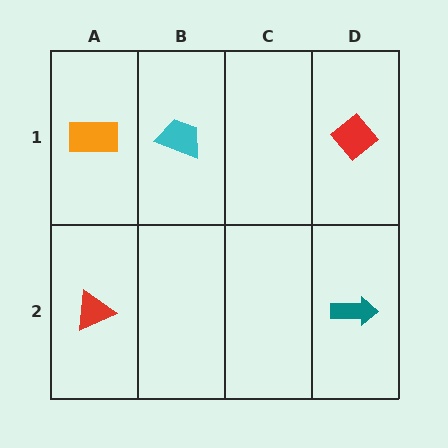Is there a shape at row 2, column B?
No, that cell is empty.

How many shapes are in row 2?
2 shapes.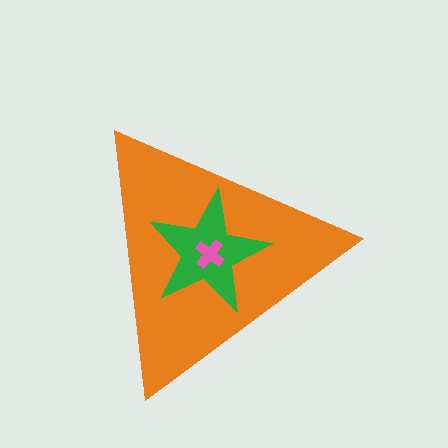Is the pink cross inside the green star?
Yes.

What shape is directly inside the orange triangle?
The green star.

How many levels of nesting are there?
3.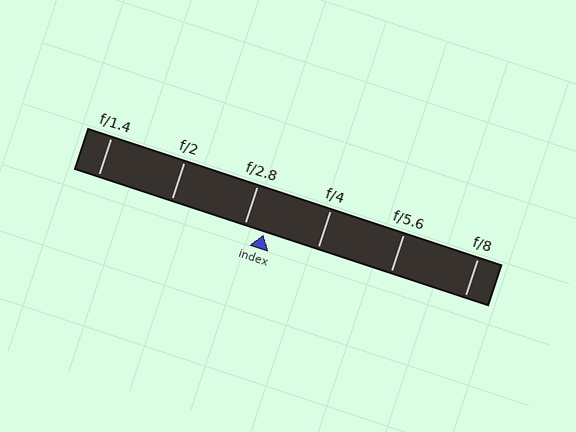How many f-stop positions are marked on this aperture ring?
There are 6 f-stop positions marked.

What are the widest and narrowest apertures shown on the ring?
The widest aperture shown is f/1.4 and the narrowest is f/8.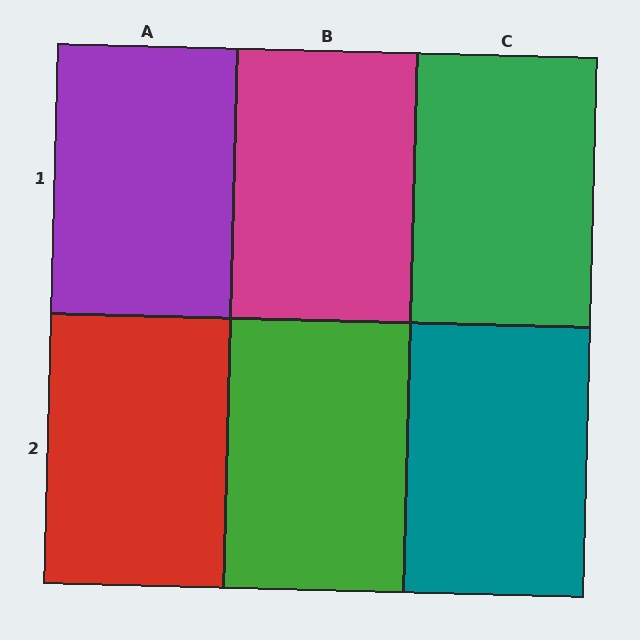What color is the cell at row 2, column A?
Red.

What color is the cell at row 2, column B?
Green.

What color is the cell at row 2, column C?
Teal.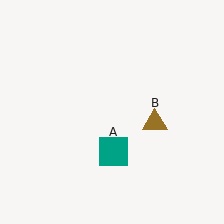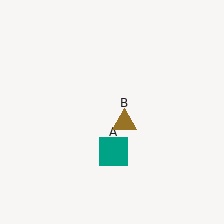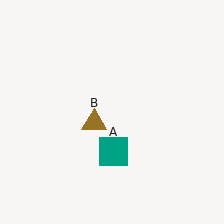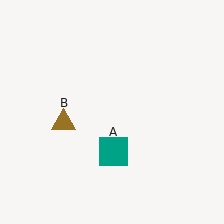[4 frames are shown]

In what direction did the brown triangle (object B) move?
The brown triangle (object B) moved left.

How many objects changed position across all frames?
1 object changed position: brown triangle (object B).